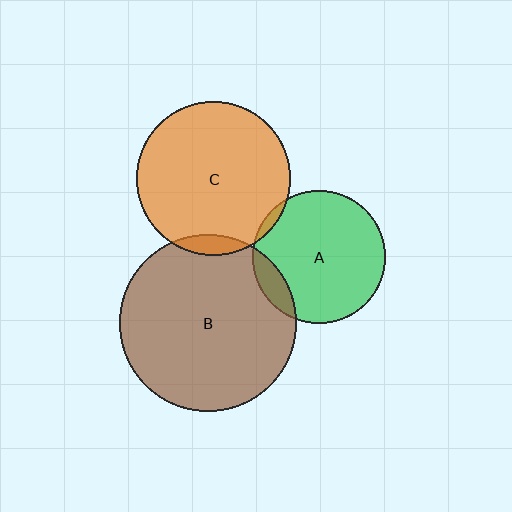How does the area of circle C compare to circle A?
Approximately 1.4 times.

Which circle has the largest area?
Circle B (brown).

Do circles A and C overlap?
Yes.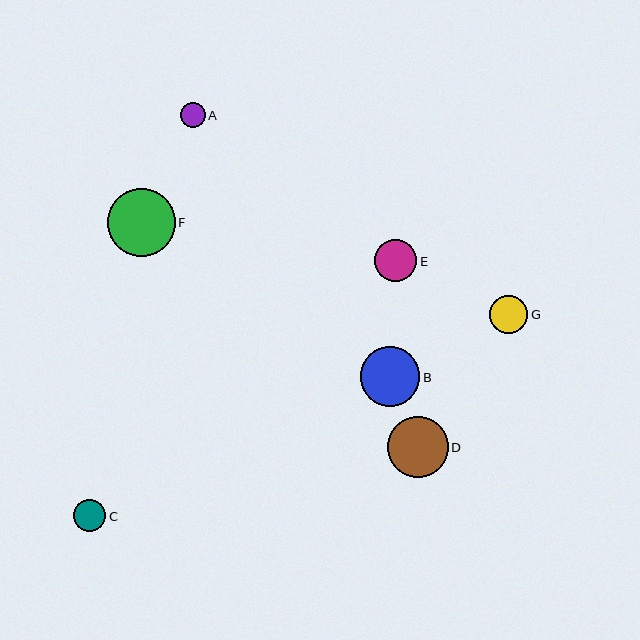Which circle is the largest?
Circle F is the largest with a size of approximately 68 pixels.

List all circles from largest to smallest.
From largest to smallest: F, D, B, E, G, C, A.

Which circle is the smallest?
Circle A is the smallest with a size of approximately 25 pixels.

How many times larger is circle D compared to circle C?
Circle D is approximately 1.9 times the size of circle C.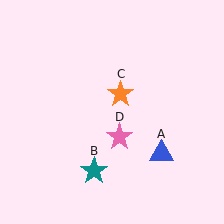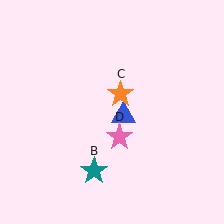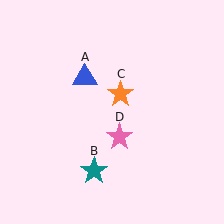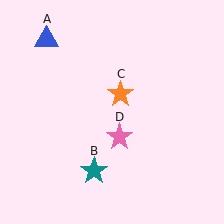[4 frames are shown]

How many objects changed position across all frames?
1 object changed position: blue triangle (object A).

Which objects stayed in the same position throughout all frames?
Teal star (object B) and orange star (object C) and pink star (object D) remained stationary.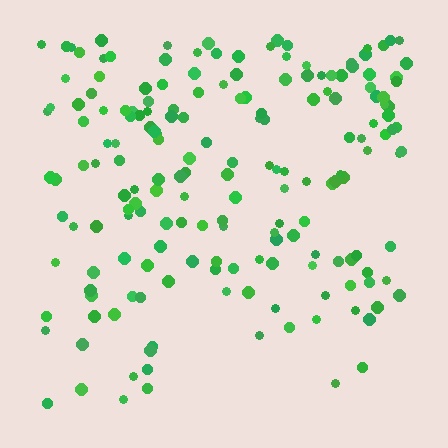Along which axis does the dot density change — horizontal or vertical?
Vertical.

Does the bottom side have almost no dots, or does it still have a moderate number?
Still a moderate number, just noticeably fewer than the top.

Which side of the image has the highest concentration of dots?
The top.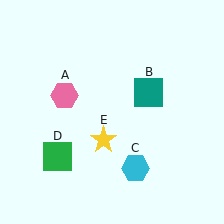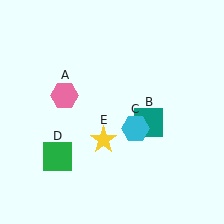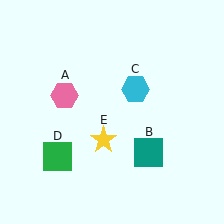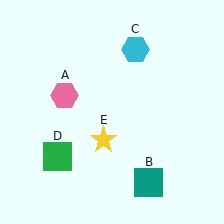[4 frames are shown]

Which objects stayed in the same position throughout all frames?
Pink hexagon (object A) and green square (object D) and yellow star (object E) remained stationary.